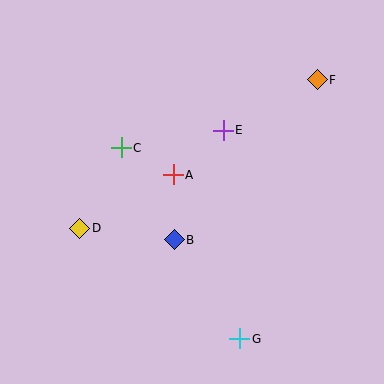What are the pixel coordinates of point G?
Point G is at (240, 339).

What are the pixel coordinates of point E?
Point E is at (223, 130).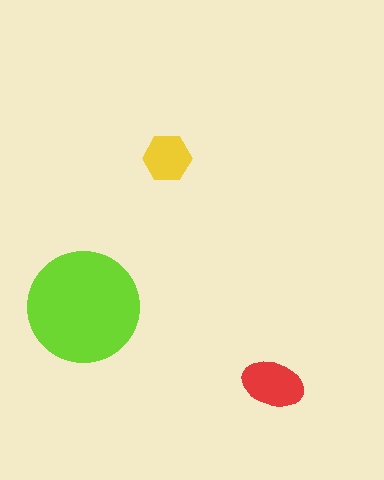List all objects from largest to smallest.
The lime circle, the red ellipse, the yellow hexagon.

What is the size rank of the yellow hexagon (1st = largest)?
3rd.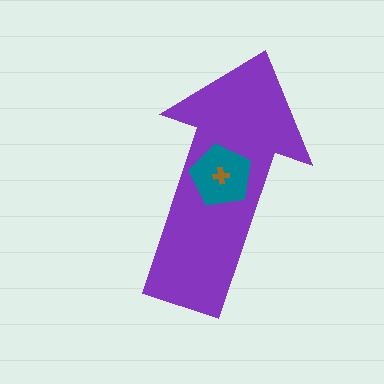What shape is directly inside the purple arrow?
The teal pentagon.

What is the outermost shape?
The purple arrow.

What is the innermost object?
The brown cross.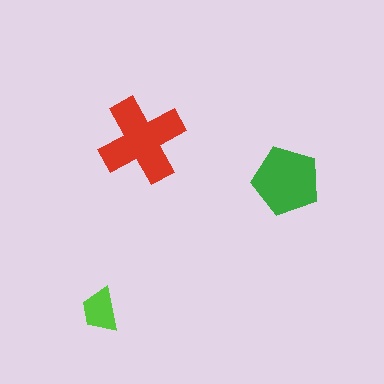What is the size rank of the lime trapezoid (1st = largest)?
3rd.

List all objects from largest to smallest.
The red cross, the green pentagon, the lime trapezoid.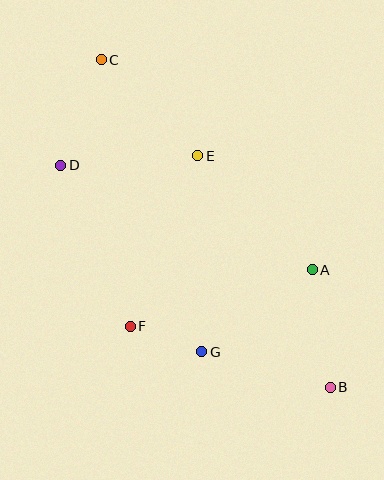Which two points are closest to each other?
Points F and G are closest to each other.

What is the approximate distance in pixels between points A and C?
The distance between A and C is approximately 298 pixels.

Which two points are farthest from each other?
Points B and C are farthest from each other.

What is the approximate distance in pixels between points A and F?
The distance between A and F is approximately 190 pixels.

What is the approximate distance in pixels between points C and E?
The distance between C and E is approximately 136 pixels.